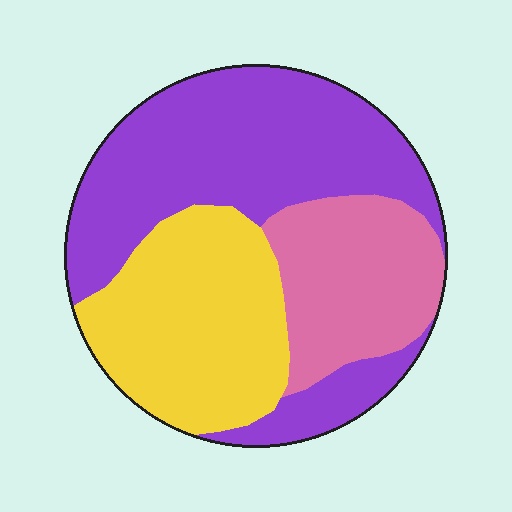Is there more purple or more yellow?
Purple.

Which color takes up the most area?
Purple, at roughly 45%.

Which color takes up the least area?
Pink, at roughly 20%.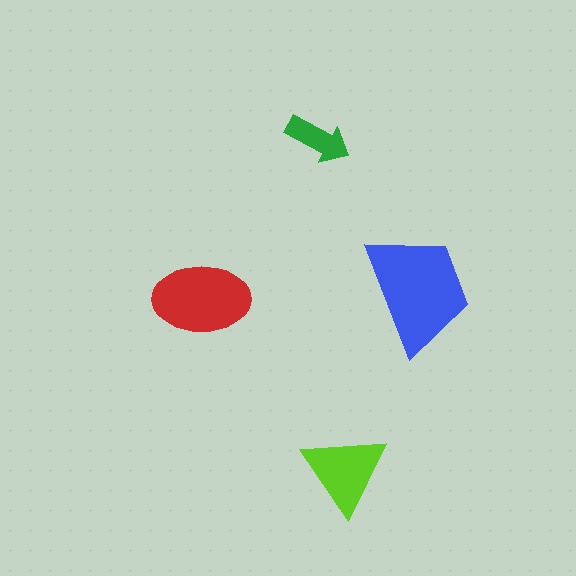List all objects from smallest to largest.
The green arrow, the lime triangle, the red ellipse, the blue trapezoid.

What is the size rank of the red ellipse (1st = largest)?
2nd.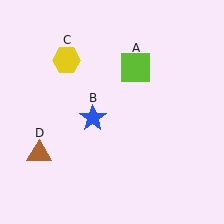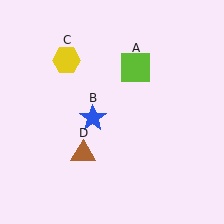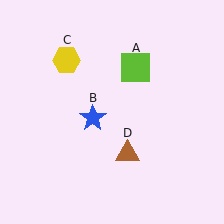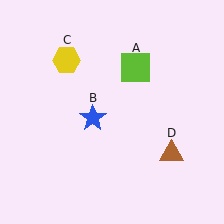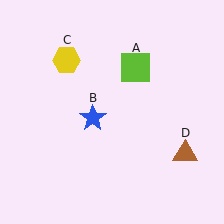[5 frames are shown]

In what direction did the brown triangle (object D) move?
The brown triangle (object D) moved right.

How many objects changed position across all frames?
1 object changed position: brown triangle (object D).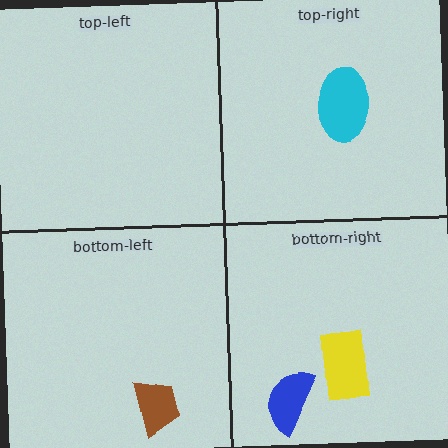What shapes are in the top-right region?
The cyan ellipse.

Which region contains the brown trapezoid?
The bottom-left region.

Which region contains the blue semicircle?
The bottom-right region.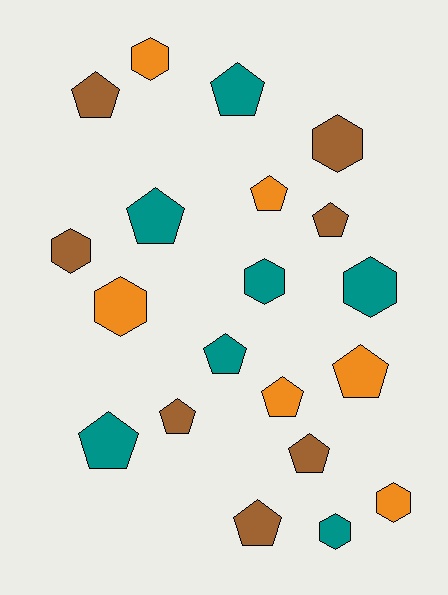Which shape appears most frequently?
Pentagon, with 12 objects.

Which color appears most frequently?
Teal, with 7 objects.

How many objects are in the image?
There are 20 objects.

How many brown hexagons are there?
There are 2 brown hexagons.